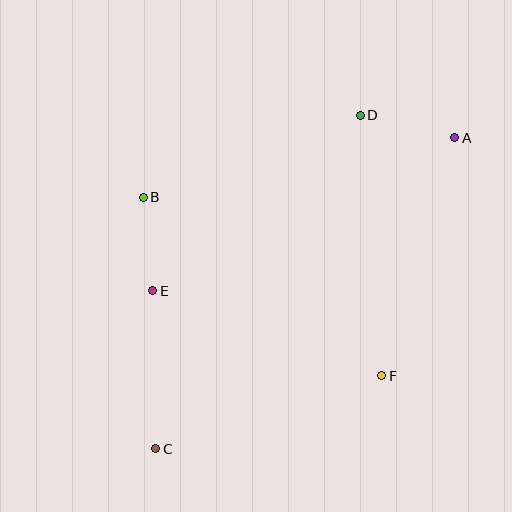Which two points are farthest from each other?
Points A and C are farthest from each other.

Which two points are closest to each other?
Points B and E are closest to each other.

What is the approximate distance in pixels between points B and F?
The distance between B and F is approximately 298 pixels.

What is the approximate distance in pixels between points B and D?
The distance between B and D is approximately 232 pixels.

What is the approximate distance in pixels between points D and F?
The distance between D and F is approximately 261 pixels.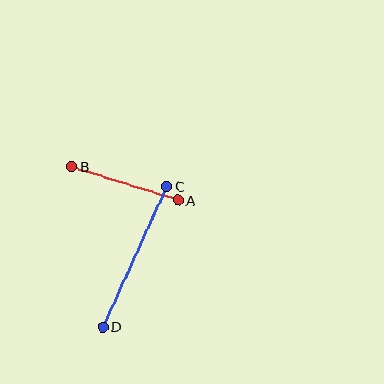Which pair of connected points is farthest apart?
Points C and D are farthest apart.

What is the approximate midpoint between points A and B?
The midpoint is at approximately (125, 183) pixels.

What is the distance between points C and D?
The distance is approximately 155 pixels.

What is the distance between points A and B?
The distance is approximately 111 pixels.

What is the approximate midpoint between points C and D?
The midpoint is at approximately (135, 257) pixels.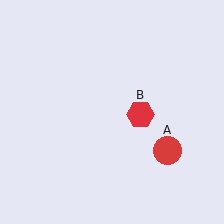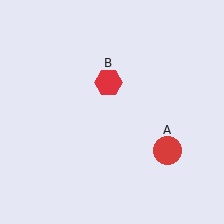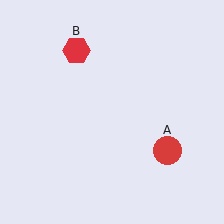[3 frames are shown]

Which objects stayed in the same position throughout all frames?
Red circle (object A) remained stationary.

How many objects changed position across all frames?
1 object changed position: red hexagon (object B).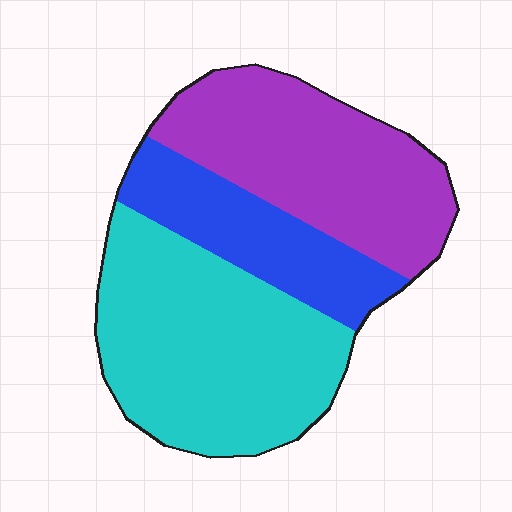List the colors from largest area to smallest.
From largest to smallest: cyan, purple, blue.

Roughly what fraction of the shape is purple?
Purple takes up between a third and a half of the shape.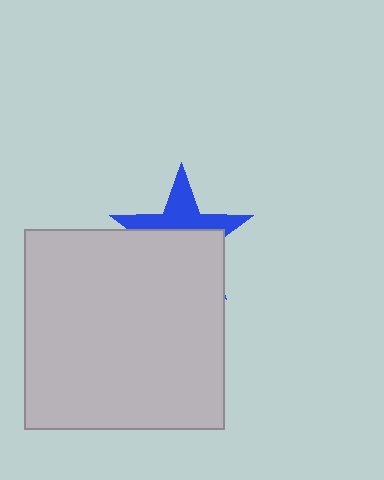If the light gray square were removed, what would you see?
You would see the complete blue star.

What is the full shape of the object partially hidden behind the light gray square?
The partially hidden object is a blue star.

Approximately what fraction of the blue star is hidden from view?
Roughly 57% of the blue star is hidden behind the light gray square.